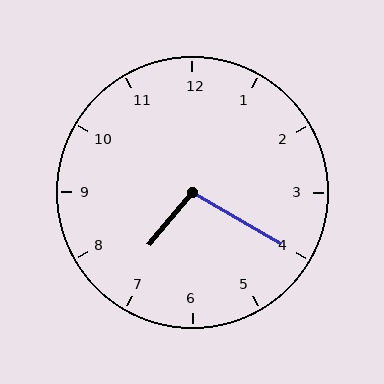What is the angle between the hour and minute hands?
Approximately 100 degrees.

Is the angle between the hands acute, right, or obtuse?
It is obtuse.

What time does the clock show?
7:20.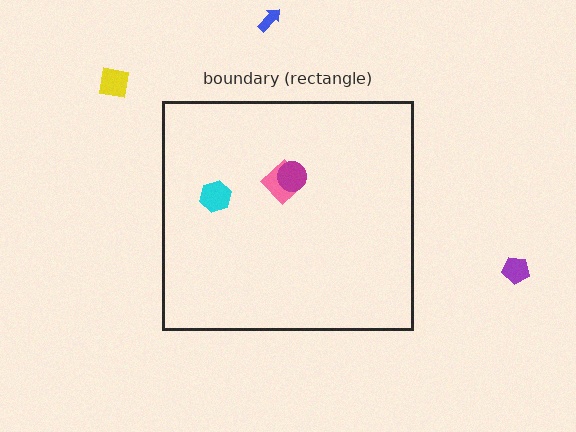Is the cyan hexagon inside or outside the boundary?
Inside.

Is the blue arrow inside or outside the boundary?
Outside.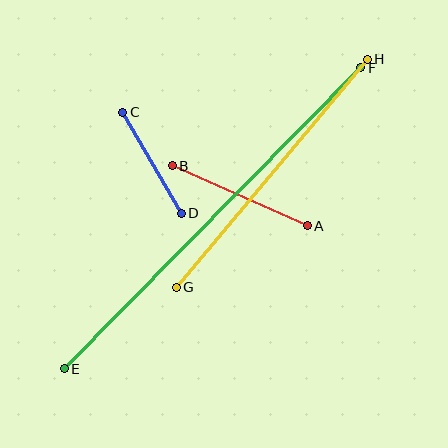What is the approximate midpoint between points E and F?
The midpoint is at approximately (213, 218) pixels.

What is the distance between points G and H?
The distance is approximately 297 pixels.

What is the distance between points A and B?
The distance is approximately 148 pixels.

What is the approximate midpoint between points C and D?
The midpoint is at approximately (152, 163) pixels.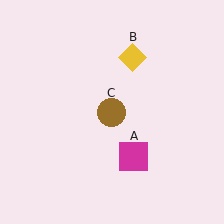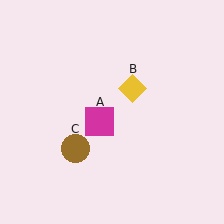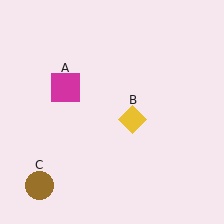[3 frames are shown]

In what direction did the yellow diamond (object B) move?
The yellow diamond (object B) moved down.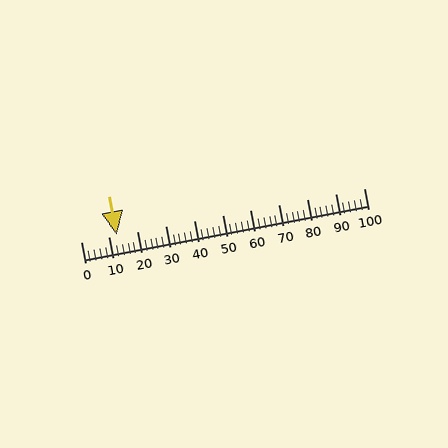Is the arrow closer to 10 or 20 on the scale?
The arrow is closer to 10.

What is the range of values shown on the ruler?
The ruler shows values from 0 to 100.